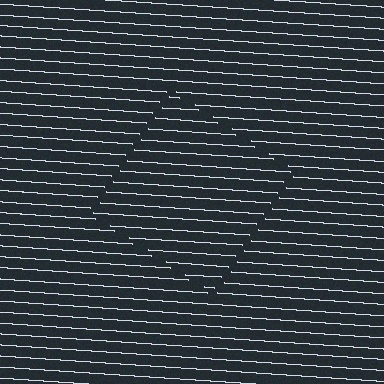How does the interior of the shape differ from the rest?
The interior of the shape contains the same grating, shifted by half a period — the contour is defined by the phase discontinuity where line-ends from the inner and outer gratings abut.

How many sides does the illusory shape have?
4 sides — the line-ends trace a square.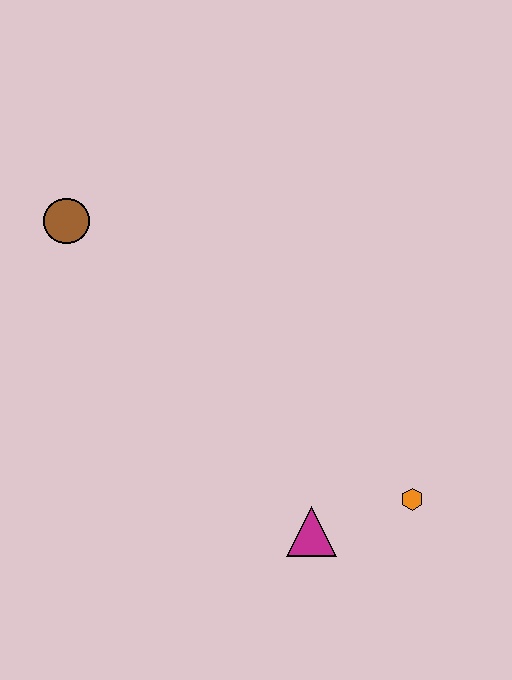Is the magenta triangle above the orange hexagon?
No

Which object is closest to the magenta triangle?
The orange hexagon is closest to the magenta triangle.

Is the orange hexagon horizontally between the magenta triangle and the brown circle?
No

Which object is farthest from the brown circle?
The orange hexagon is farthest from the brown circle.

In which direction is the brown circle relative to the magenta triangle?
The brown circle is above the magenta triangle.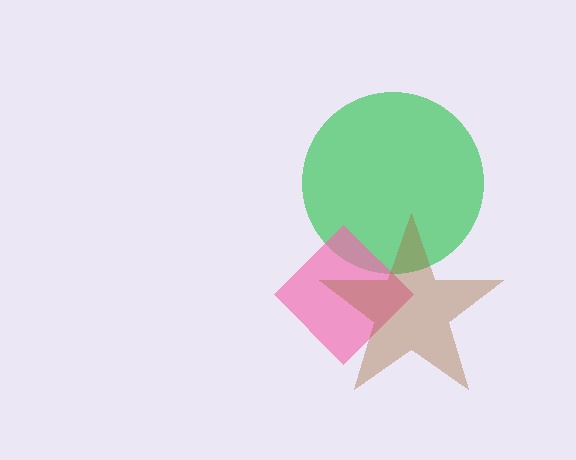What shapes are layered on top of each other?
The layered shapes are: a green circle, a pink diamond, a brown star.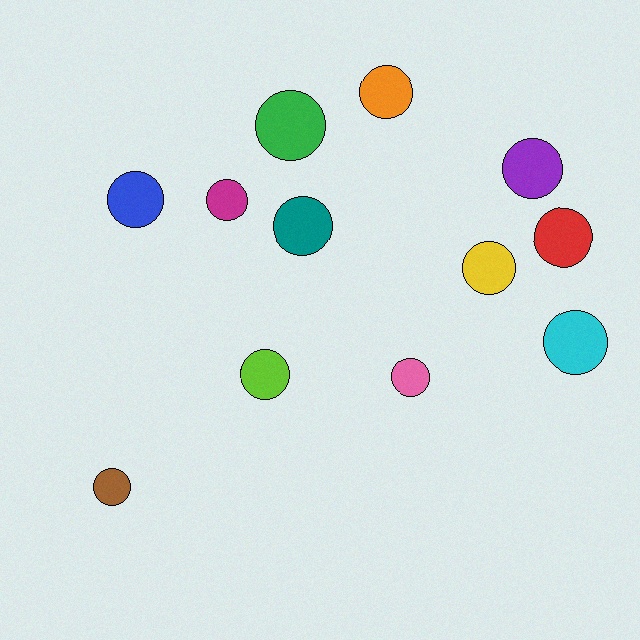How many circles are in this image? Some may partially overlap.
There are 12 circles.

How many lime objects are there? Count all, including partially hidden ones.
There is 1 lime object.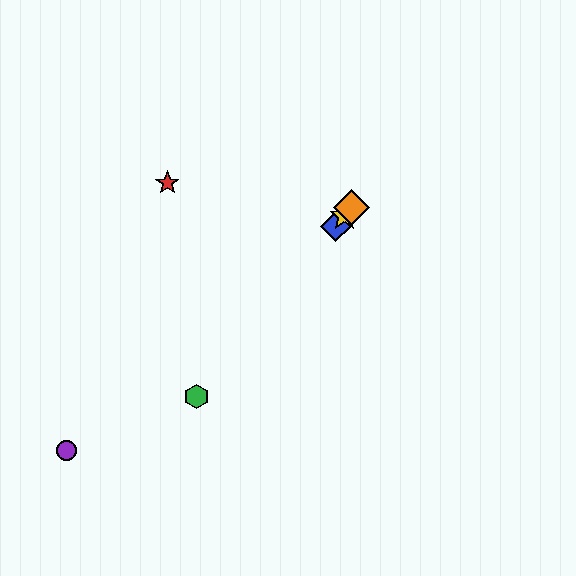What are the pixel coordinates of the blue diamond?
The blue diamond is at (336, 226).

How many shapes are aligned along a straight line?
4 shapes (the blue diamond, the green hexagon, the yellow star, the orange diamond) are aligned along a straight line.